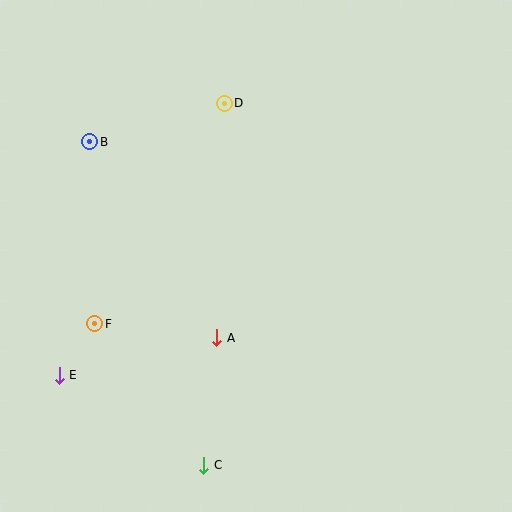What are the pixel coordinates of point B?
Point B is at (90, 142).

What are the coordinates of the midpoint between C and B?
The midpoint between C and B is at (147, 304).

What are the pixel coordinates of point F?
Point F is at (95, 324).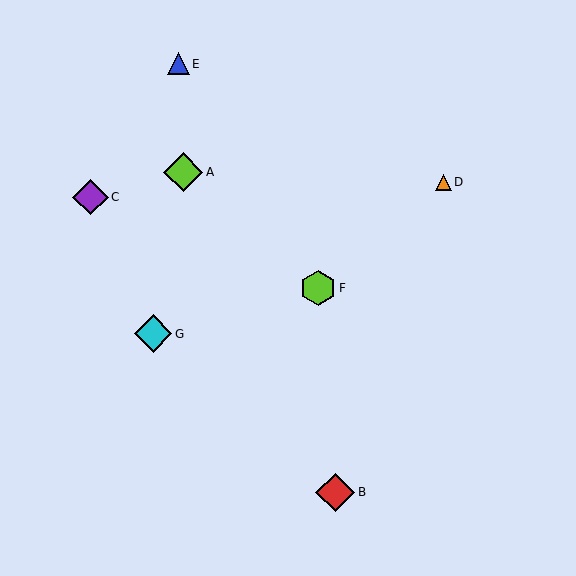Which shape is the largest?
The lime diamond (labeled A) is the largest.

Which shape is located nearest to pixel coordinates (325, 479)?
The red diamond (labeled B) at (335, 492) is nearest to that location.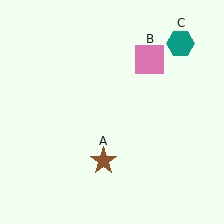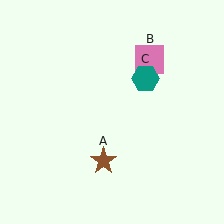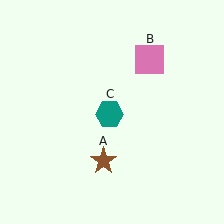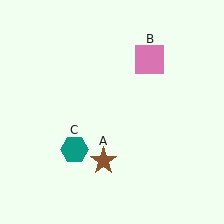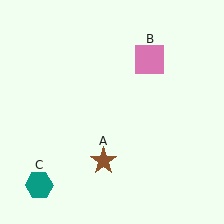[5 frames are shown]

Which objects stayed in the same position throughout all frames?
Brown star (object A) and pink square (object B) remained stationary.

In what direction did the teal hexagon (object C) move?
The teal hexagon (object C) moved down and to the left.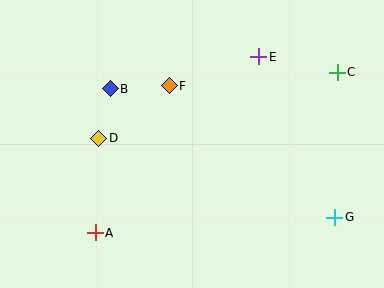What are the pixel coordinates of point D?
Point D is at (99, 138).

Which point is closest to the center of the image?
Point F at (169, 86) is closest to the center.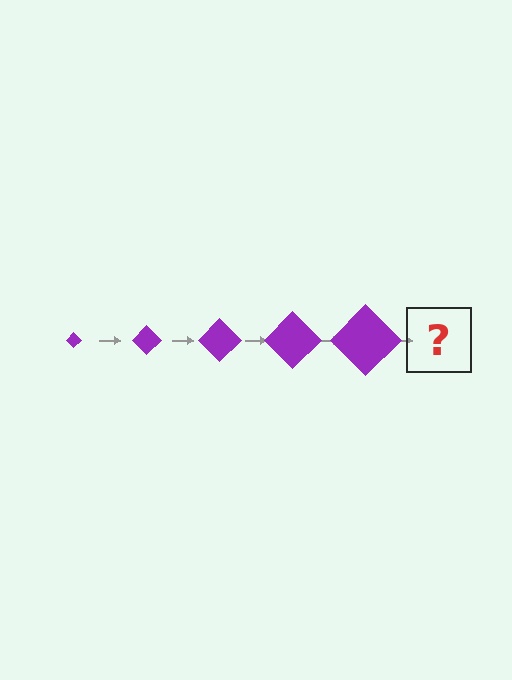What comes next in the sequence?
The next element should be a purple diamond, larger than the previous one.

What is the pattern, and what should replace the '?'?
The pattern is that the diamond gets progressively larger each step. The '?' should be a purple diamond, larger than the previous one.